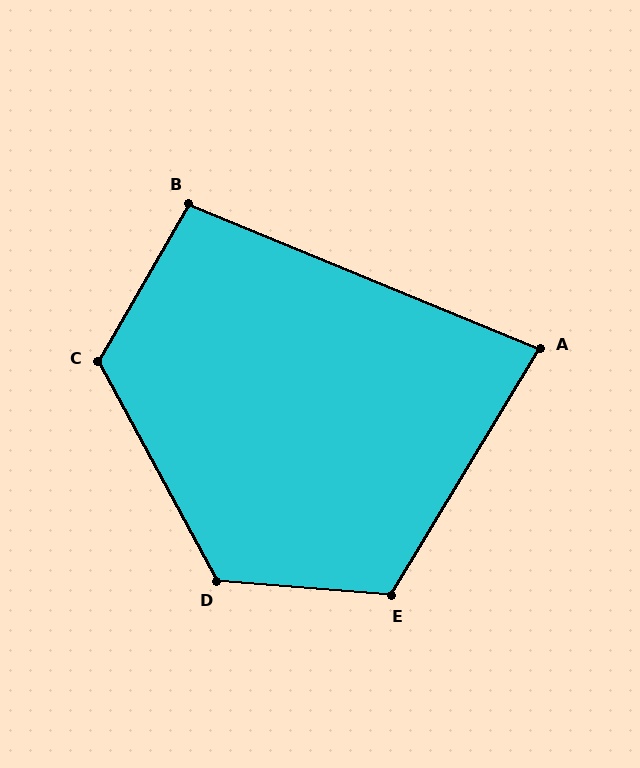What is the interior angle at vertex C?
Approximately 122 degrees (obtuse).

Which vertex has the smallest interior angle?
A, at approximately 81 degrees.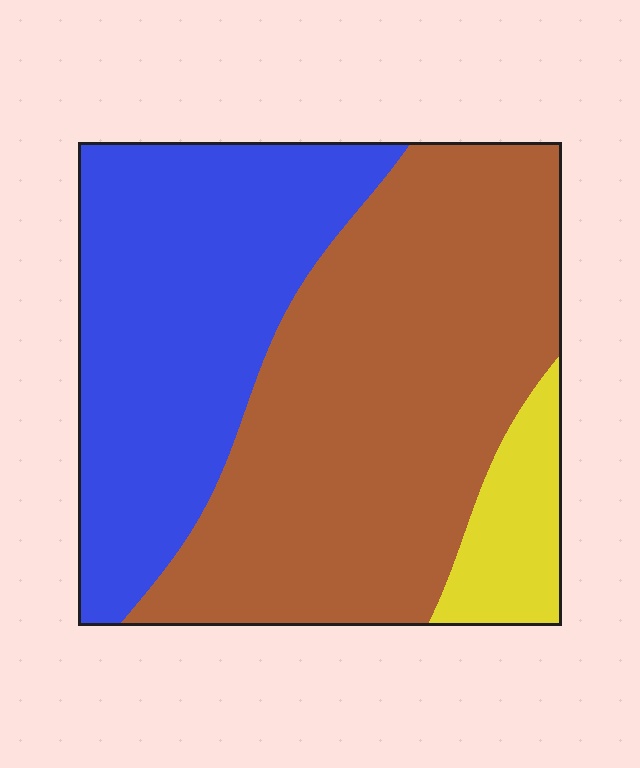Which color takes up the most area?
Brown, at roughly 55%.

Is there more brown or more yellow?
Brown.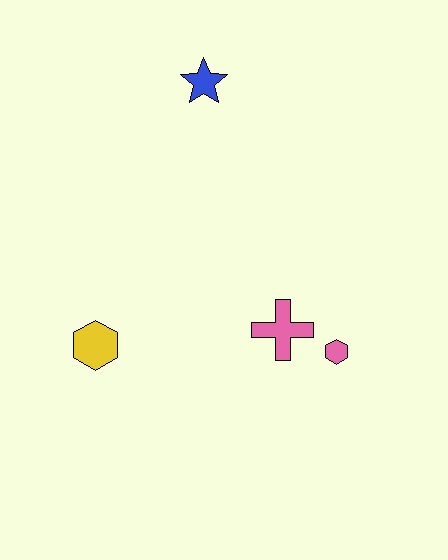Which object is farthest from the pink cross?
The blue star is farthest from the pink cross.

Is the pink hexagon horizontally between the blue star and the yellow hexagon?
No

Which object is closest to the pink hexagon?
The pink cross is closest to the pink hexagon.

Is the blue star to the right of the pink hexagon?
No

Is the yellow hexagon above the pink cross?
No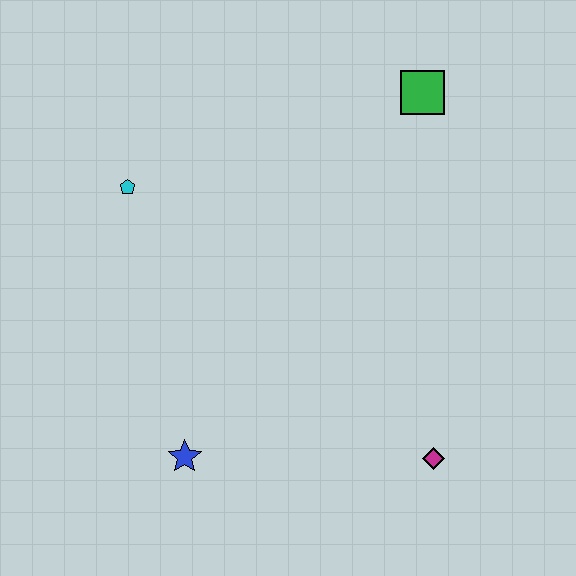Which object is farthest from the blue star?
The green square is farthest from the blue star.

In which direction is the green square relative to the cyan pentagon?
The green square is to the right of the cyan pentagon.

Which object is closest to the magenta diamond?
The blue star is closest to the magenta diamond.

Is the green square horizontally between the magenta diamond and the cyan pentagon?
Yes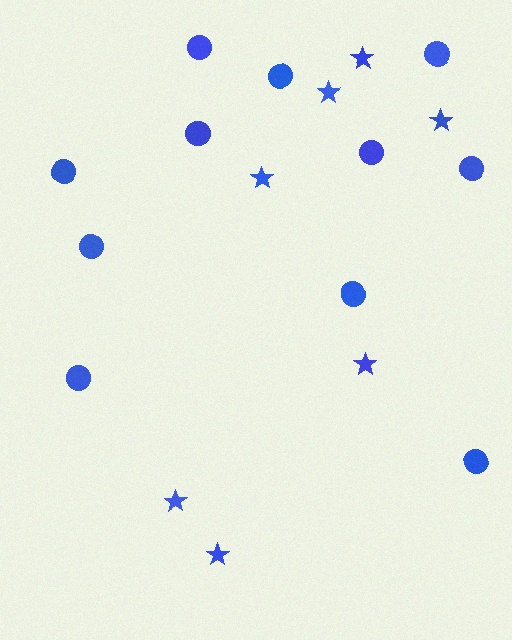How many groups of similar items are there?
There are 2 groups: one group of stars (7) and one group of circles (11).